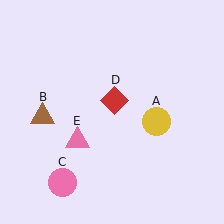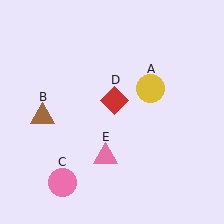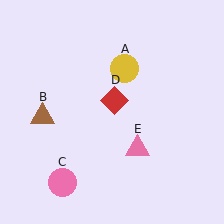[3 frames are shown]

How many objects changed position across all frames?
2 objects changed position: yellow circle (object A), pink triangle (object E).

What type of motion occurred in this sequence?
The yellow circle (object A), pink triangle (object E) rotated counterclockwise around the center of the scene.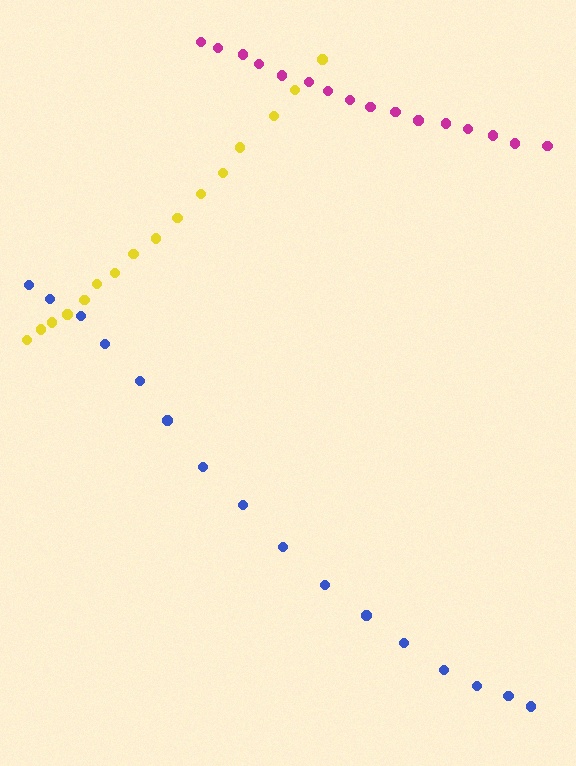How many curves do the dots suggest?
There are 3 distinct paths.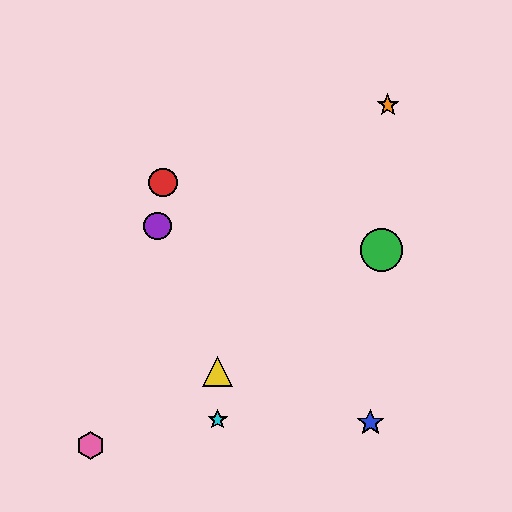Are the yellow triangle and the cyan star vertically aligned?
Yes, both are at x≈218.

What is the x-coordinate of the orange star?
The orange star is at x≈388.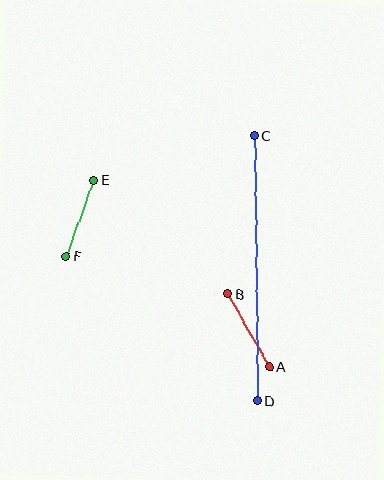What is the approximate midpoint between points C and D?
The midpoint is at approximately (256, 268) pixels.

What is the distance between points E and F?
The distance is approximately 81 pixels.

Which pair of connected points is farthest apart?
Points C and D are farthest apart.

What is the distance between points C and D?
The distance is approximately 265 pixels.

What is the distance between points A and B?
The distance is approximately 84 pixels.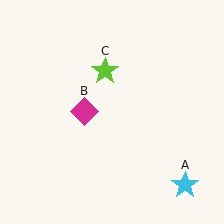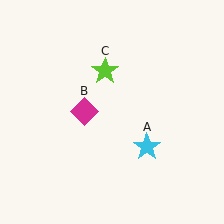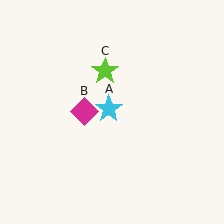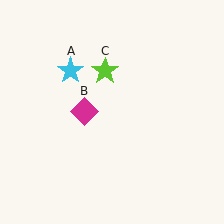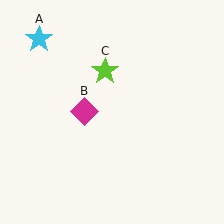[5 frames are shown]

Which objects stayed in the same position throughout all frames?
Magenta diamond (object B) and lime star (object C) remained stationary.